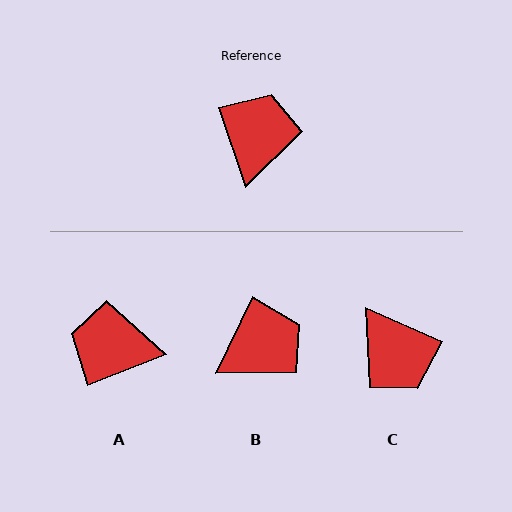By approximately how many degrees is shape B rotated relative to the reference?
Approximately 44 degrees clockwise.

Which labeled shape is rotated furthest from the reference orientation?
C, about 132 degrees away.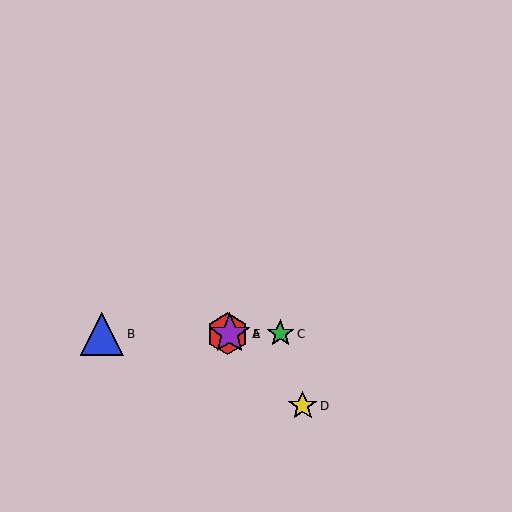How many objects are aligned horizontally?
4 objects (A, B, C, E) are aligned horizontally.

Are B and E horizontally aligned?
Yes, both are at y≈334.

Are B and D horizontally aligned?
No, B is at y≈334 and D is at y≈406.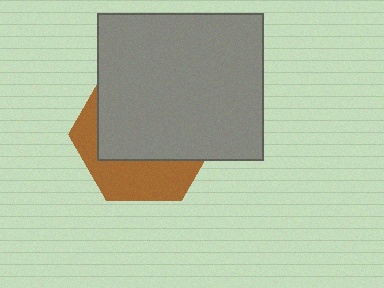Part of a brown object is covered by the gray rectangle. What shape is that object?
It is a hexagon.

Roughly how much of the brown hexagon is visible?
A small part of it is visible (roughly 35%).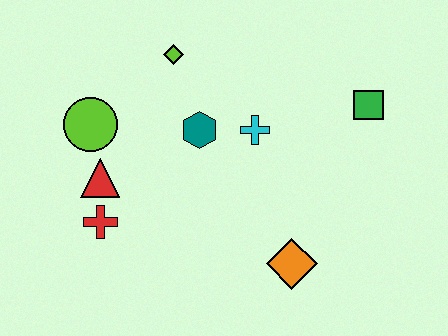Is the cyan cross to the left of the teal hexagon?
No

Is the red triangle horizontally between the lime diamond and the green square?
No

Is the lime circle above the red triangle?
Yes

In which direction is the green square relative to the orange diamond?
The green square is above the orange diamond.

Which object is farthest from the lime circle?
The green square is farthest from the lime circle.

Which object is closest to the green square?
The cyan cross is closest to the green square.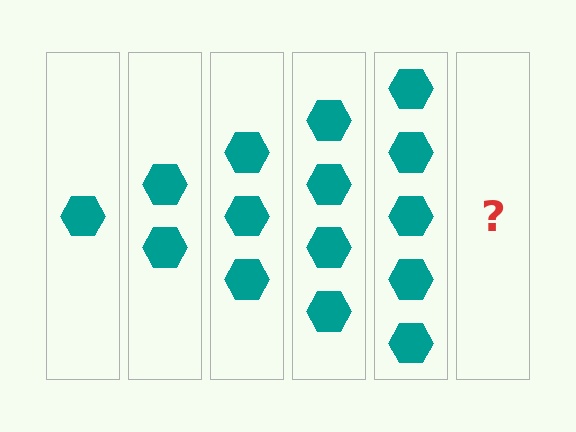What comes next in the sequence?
The next element should be 6 hexagons.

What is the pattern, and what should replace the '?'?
The pattern is that each step adds one more hexagon. The '?' should be 6 hexagons.